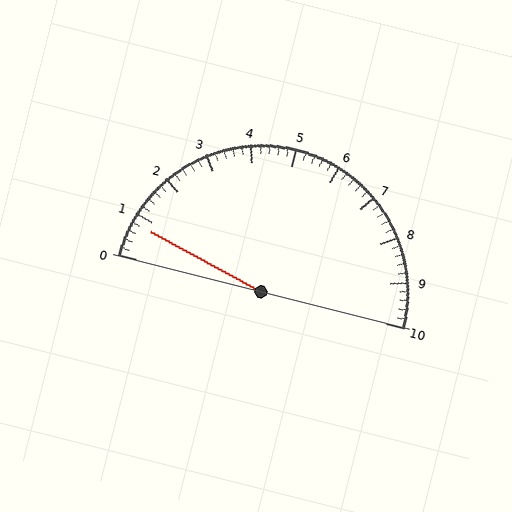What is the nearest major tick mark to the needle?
The nearest major tick mark is 1.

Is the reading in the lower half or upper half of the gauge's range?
The reading is in the lower half of the range (0 to 10).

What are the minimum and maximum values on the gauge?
The gauge ranges from 0 to 10.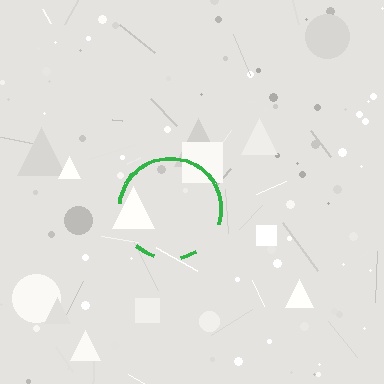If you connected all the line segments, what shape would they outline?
They would outline a circle.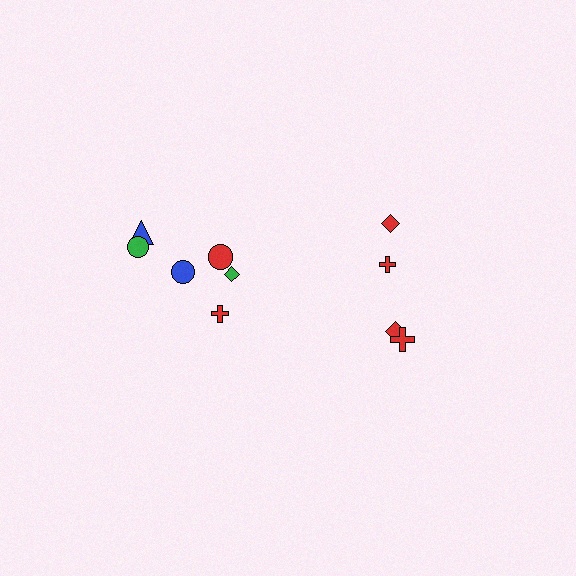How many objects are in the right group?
There are 4 objects.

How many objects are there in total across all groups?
There are 10 objects.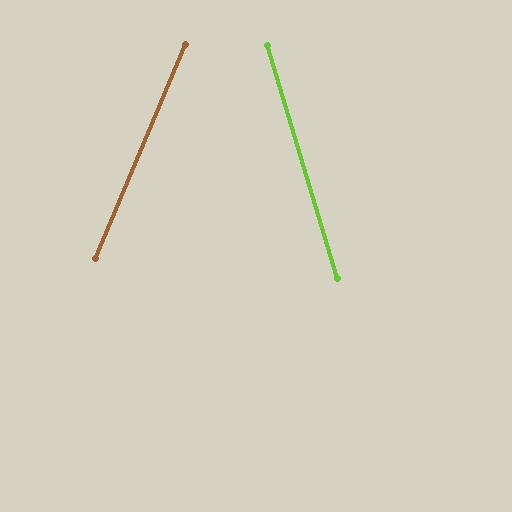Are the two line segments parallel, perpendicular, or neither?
Neither parallel nor perpendicular — they differ by about 40°.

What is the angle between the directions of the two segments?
Approximately 40 degrees.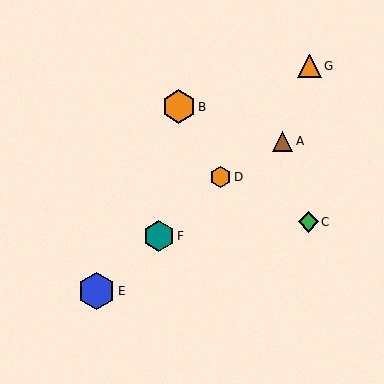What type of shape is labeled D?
Shape D is an orange hexagon.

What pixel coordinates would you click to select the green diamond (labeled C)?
Click at (308, 222) to select the green diamond C.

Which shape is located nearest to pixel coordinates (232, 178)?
The orange hexagon (labeled D) at (221, 177) is nearest to that location.